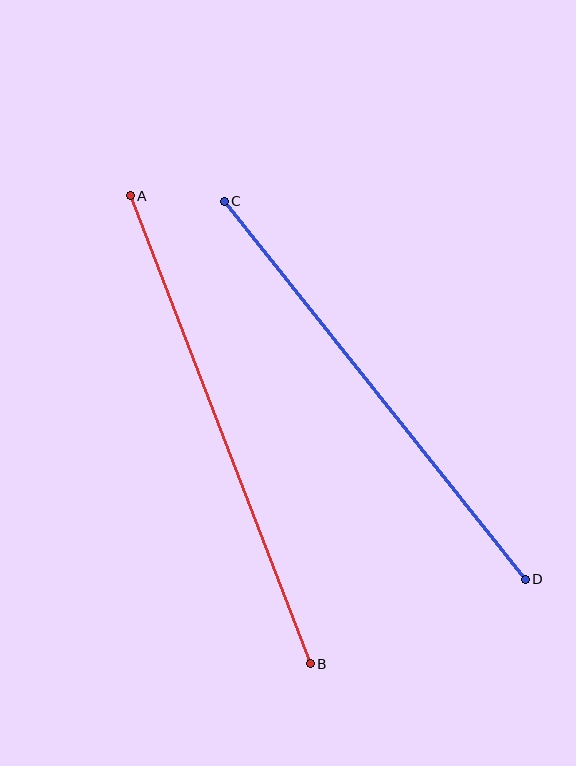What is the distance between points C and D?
The distance is approximately 483 pixels.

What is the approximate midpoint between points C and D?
The midpoint is at approximately (375, 390) pixels.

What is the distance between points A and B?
The distance is approximately 501 pixels.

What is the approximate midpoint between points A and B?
The midpoint is at approximately (220, 430) pixels.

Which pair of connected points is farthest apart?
Points A and B are farthest apart.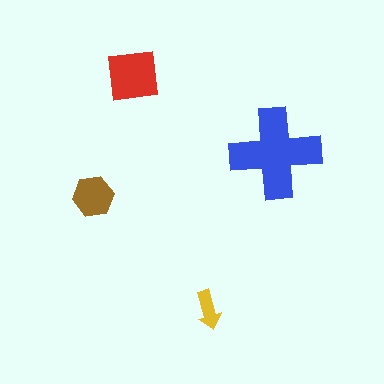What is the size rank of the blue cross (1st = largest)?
1st.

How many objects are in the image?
There are 4 objects in the image.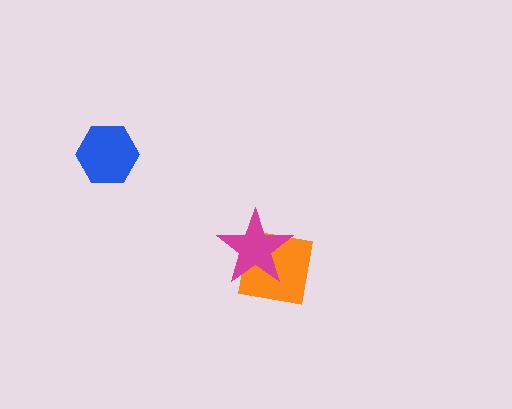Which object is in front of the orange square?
The magenta star is in front of the orange square.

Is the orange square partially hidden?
Yes, it is partially covered by another shape.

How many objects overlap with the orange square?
1 object overlaps with the orange square.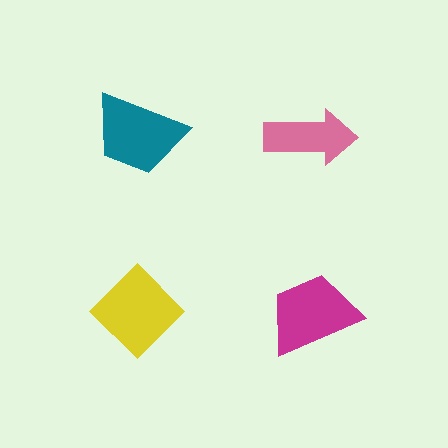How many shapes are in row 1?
2 shapes.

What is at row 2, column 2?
A magenta trapezoid.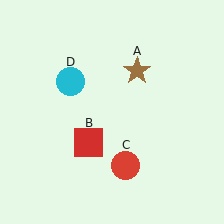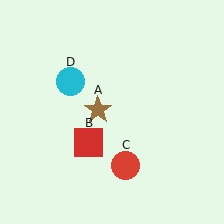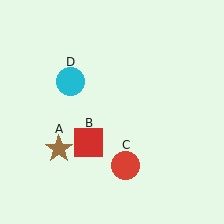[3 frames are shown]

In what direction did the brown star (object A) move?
The brown star (object A) moved down and to the left.